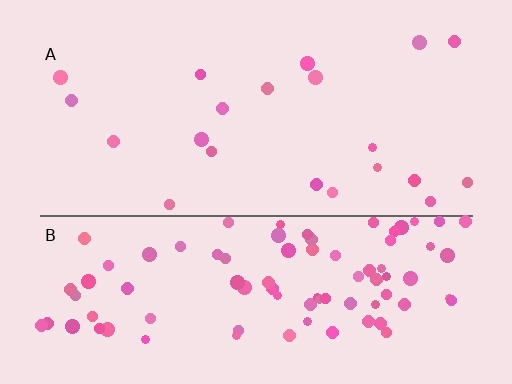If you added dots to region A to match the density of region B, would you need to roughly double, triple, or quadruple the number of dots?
Approximately quadruple.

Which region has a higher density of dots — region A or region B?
B (the bottom).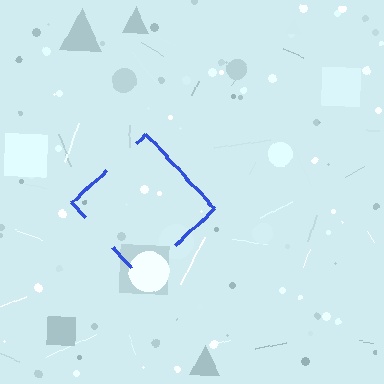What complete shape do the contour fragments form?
The contour fragments form a diamond.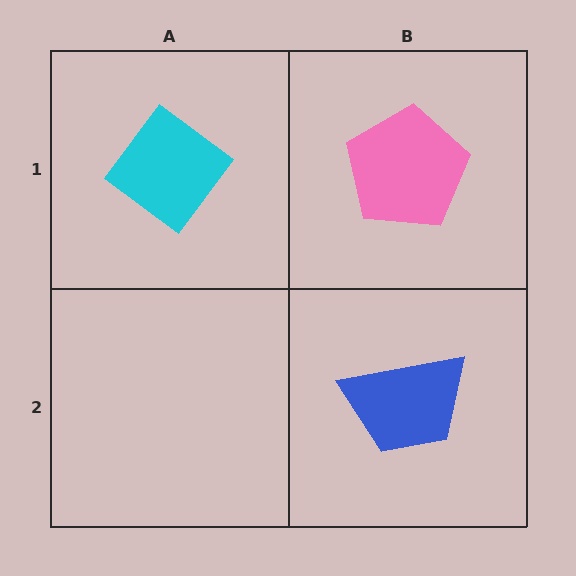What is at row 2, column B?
A blue trapezoid.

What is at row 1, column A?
A cyan diamond.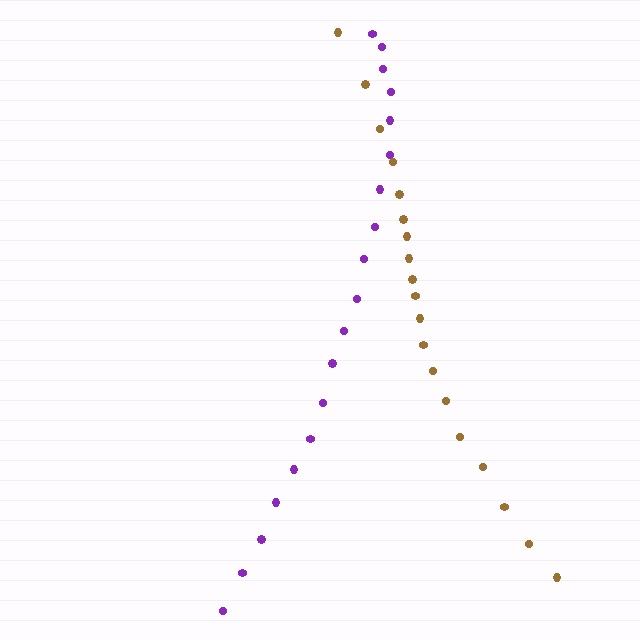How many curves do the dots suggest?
There are 2 distinct paths.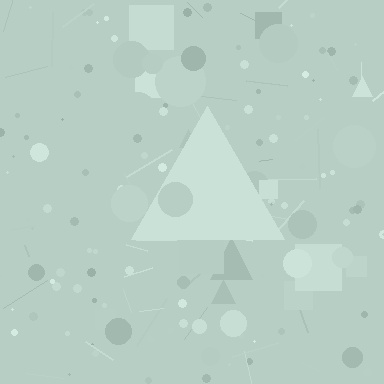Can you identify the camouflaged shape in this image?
The camouflaged shape is a triangle.